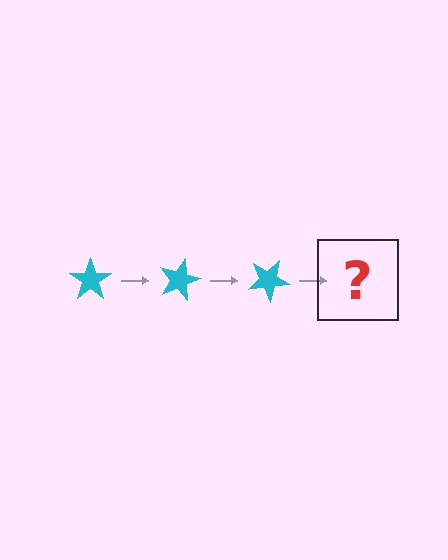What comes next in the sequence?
The next element should be a cyan star rotated 45 degrees.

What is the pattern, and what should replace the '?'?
The pattern is that the star rotates 15 degrees each step. The '?' should be a cyan star rotated 45 degrees.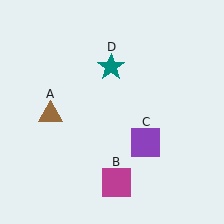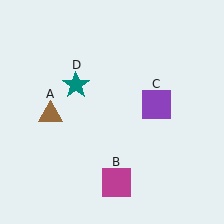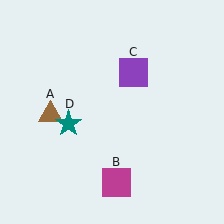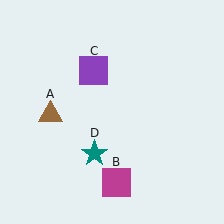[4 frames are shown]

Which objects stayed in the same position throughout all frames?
Brown triangle (object A) and magenta square (object B) remained stationary.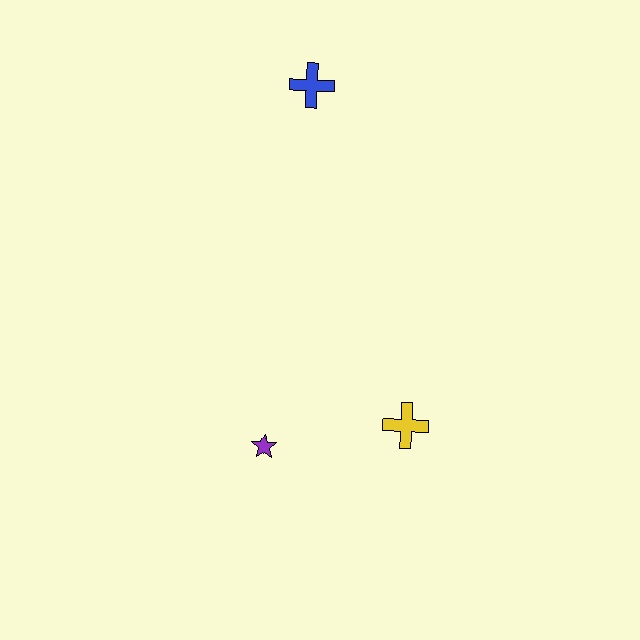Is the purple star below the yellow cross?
Yes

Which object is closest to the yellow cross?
The purple star is closest to the yellow cross.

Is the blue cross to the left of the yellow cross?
Yes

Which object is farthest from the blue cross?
The purple star is farthest from the blue cross.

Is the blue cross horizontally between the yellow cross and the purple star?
Yes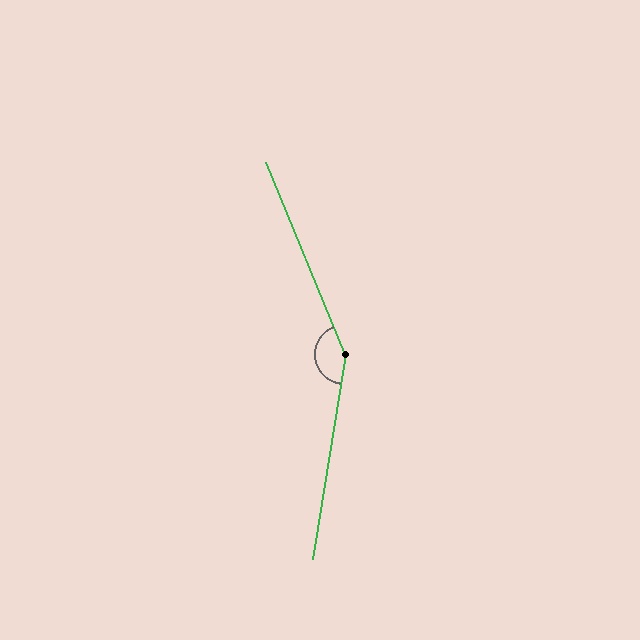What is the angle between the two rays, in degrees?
Approximately 149 degrees.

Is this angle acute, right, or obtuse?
It is obtuse.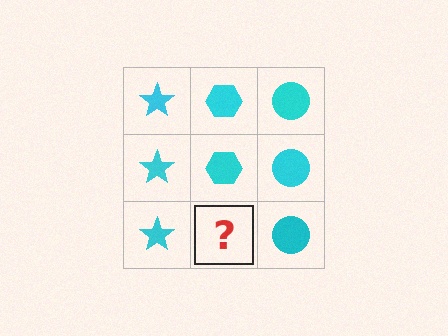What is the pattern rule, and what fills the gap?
The rule is that each column has a consistent shape. The gap should be filled with a cyan hexagon.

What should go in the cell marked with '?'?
The missing cell should contain a cyan hexagon.